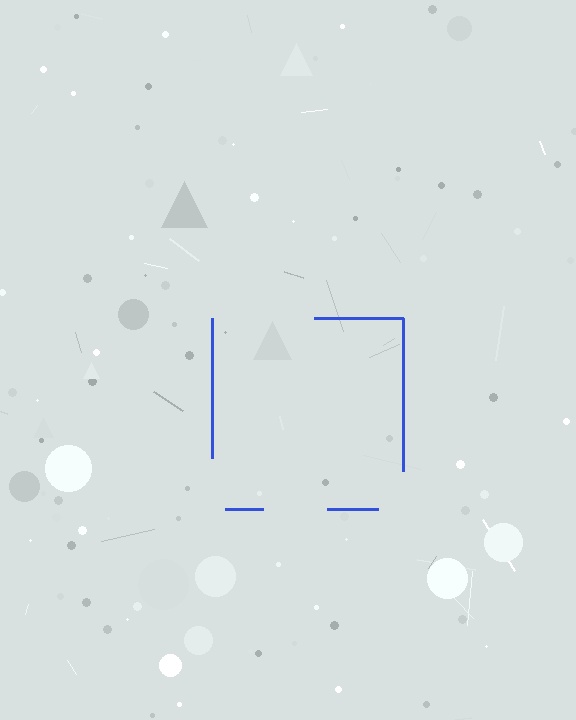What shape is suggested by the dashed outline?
The dashed outline suggests a square.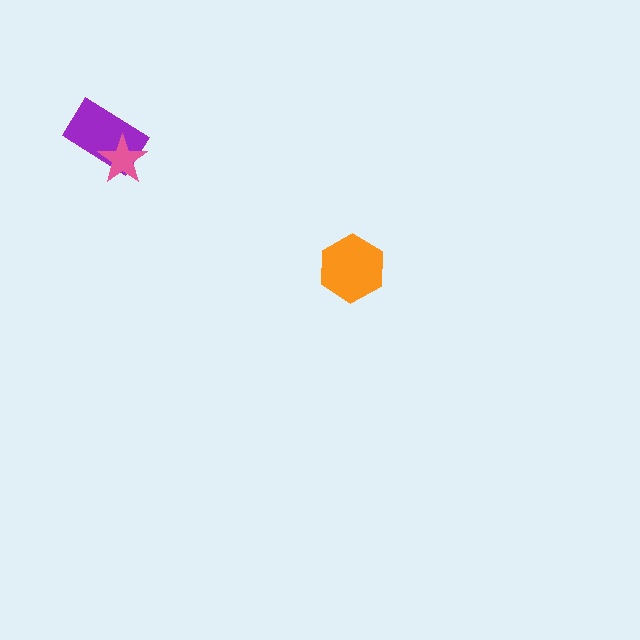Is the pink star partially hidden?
No, no other shape covers it.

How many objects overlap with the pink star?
1 object overlaps with the pink star.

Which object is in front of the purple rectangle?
The pink star is in front of the purple rectangle.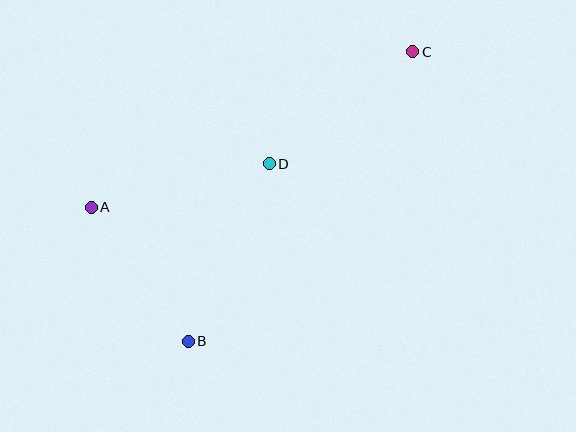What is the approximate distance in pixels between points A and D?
The distance between A and D is approximately 183 pixels.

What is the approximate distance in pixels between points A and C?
The distance between A and C is approximately 357 pixels.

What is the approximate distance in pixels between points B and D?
The distance between B and D is approximately 195 pixels.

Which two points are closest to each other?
Points A and B are closest to each other.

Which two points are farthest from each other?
Points B and C are farthest from each other.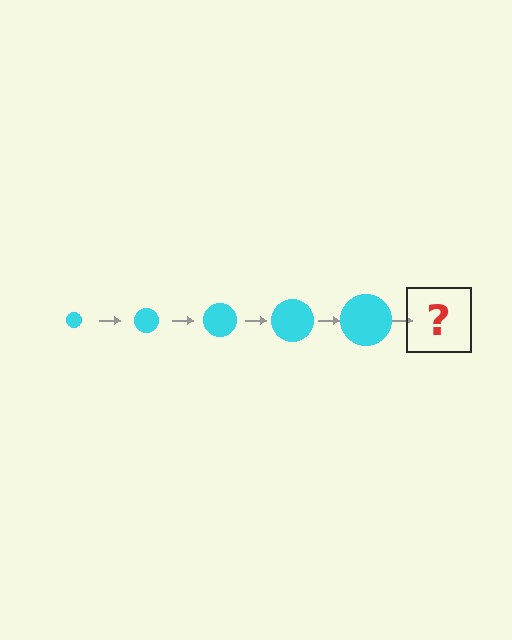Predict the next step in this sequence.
The next step is a cyan circle, larger than the previous one.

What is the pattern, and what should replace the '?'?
The pattern is that the circle gets progressively larger each step. The '?' should be a cyan circle, larger than the previous one.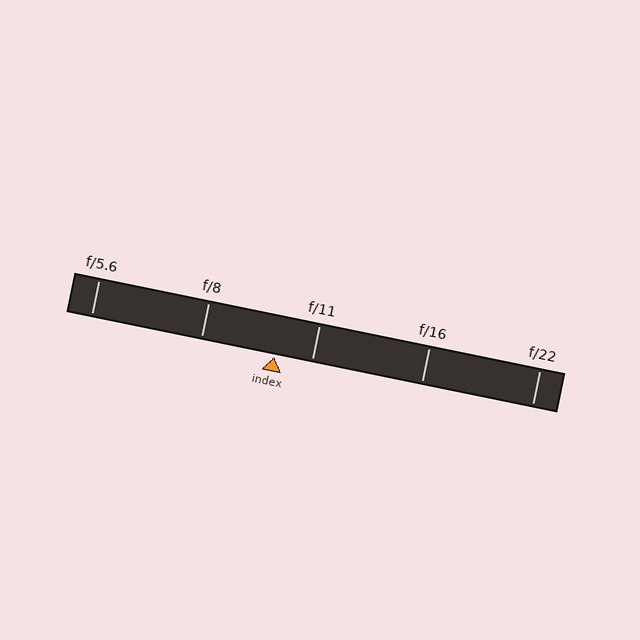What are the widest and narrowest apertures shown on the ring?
The widest aperture shown is f/5.6 and the narrowest is f/22.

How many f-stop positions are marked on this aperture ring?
There are 5 f-stop positions marked.